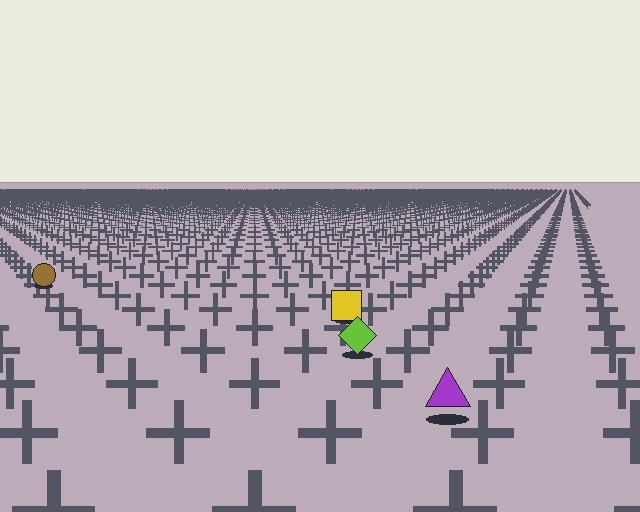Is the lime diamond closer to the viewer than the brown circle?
Yes. The lime diamond is closer — you can tell from the texture gradient: the ground texture is coarser near it.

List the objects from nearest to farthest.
From nearest to farthest: the purple triangle, the lime diamond, the yellow square, the brown circle.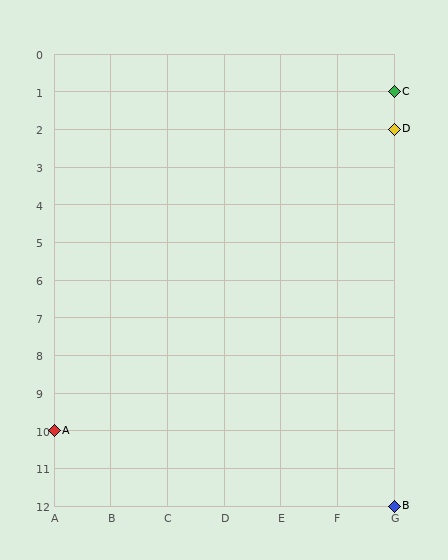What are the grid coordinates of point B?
Point B is at grid coordinates (G, 12).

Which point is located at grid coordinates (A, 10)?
Point A is at (A, 10).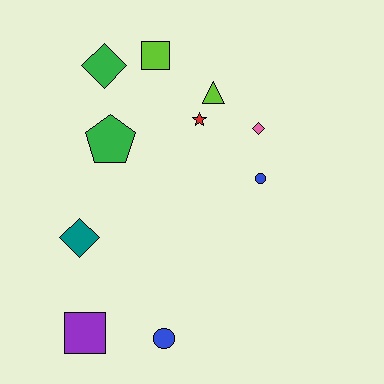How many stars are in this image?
There is 1 star.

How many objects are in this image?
There are 10 objects.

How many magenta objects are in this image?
There are no magenta objects.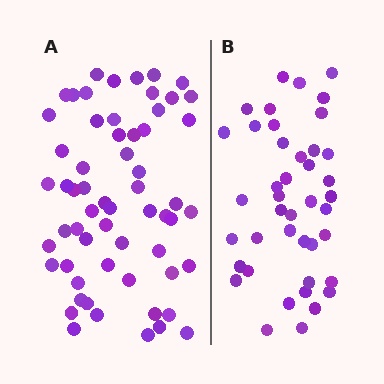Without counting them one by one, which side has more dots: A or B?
Region A (the left region) has more dots.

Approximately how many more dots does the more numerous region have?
Region A has approximately 20 more dots than region B.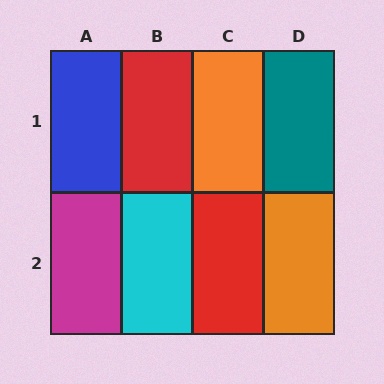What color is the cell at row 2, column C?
Red.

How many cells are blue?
1 cell is blue.